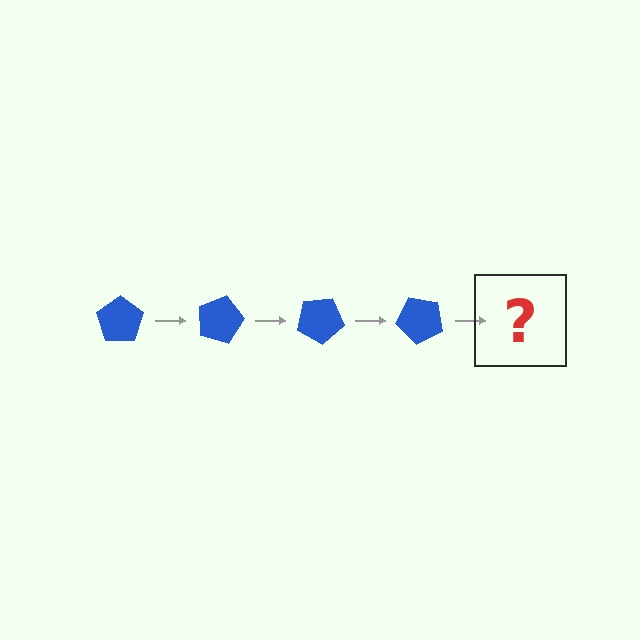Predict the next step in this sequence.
The next step is a blue pentagon rotated 60 degrees.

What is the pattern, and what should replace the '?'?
The pattern is that the pentagon rotates 15 degrees each step. The '?' should be a blue pentagon rotated 60 degrees.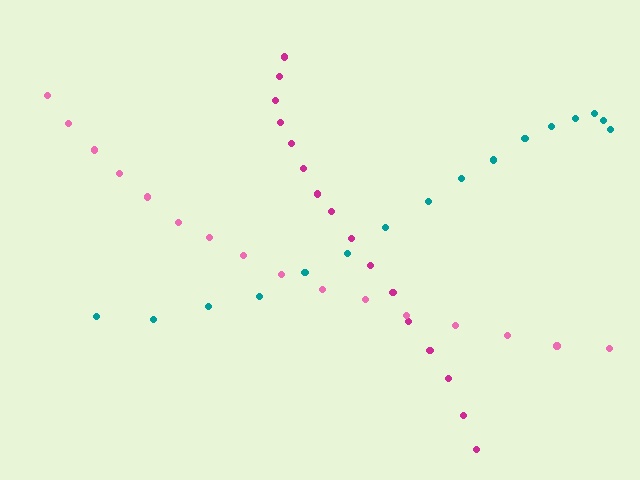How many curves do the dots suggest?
There are 3 distinct paths.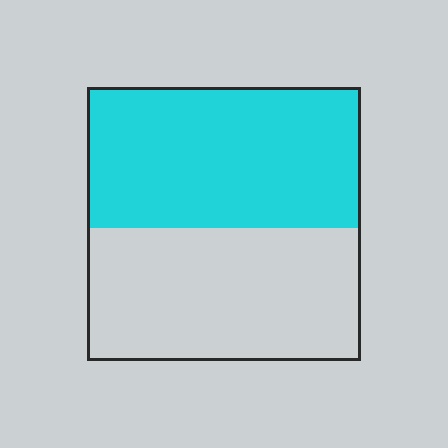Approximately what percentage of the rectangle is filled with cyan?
Approximately 50%.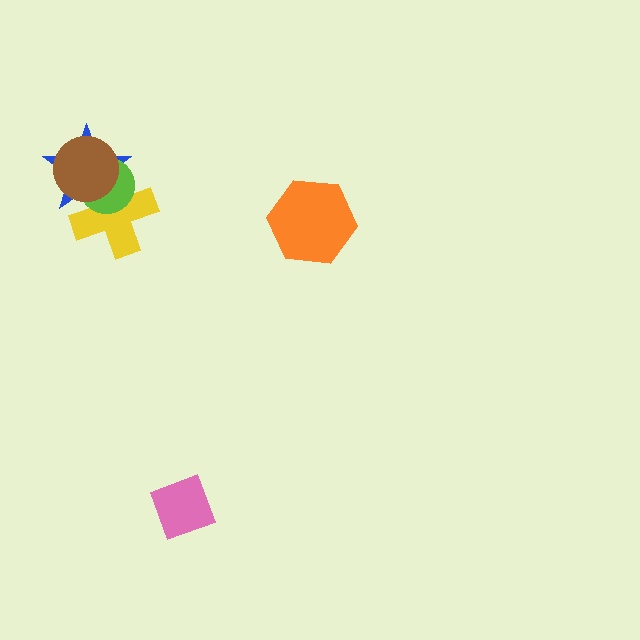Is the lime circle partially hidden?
Yes, it is partially covered by another shape.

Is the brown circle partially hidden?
No, no other shape covers it.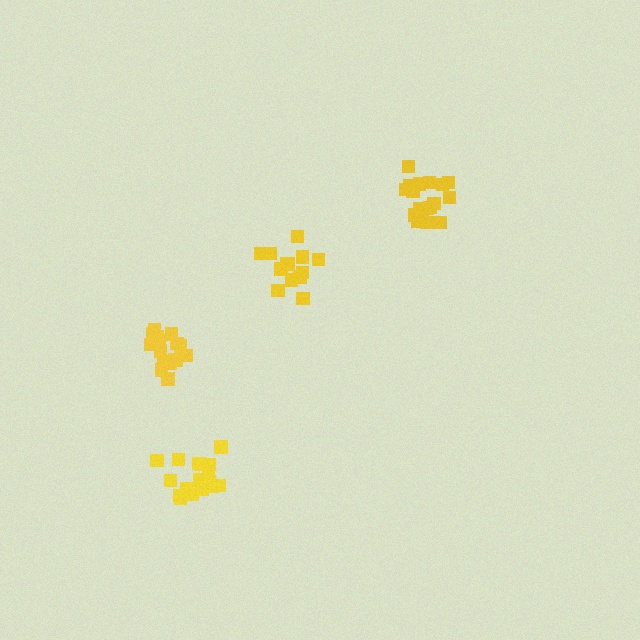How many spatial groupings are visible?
There are 4 spatial groupings.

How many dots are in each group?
Group 1: 13 dots, Group 2: 19 dots, Group 3: 18 dots, Group 4: 16 dots (66 total).